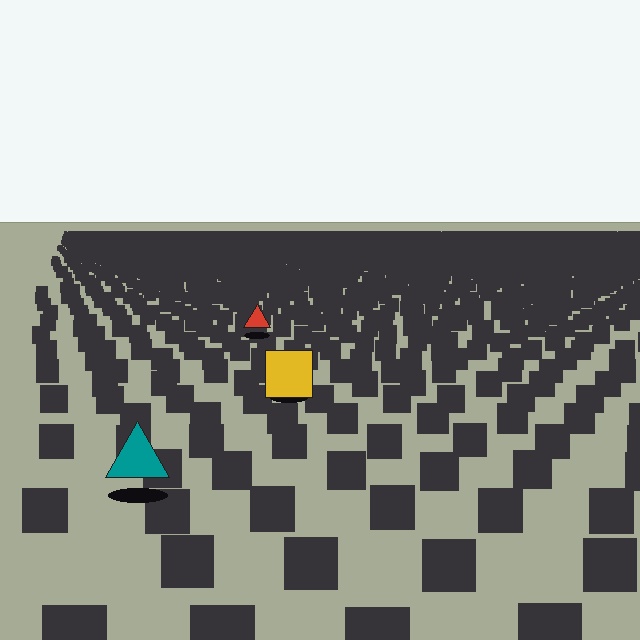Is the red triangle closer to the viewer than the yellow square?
No. The yellow square is closer — you can tell from the texture gradient: the ground texture is coarser near it.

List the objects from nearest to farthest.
From nearest to farthest: the teal triangle, the yellow square, the red triangle.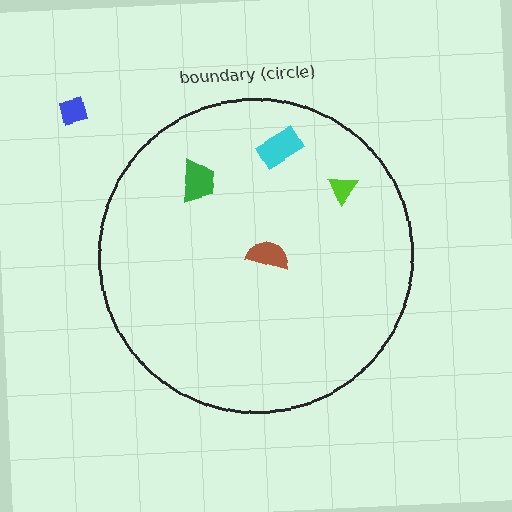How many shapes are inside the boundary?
4 inside, 1 outside.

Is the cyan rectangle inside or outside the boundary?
Inside.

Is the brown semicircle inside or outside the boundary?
Inside.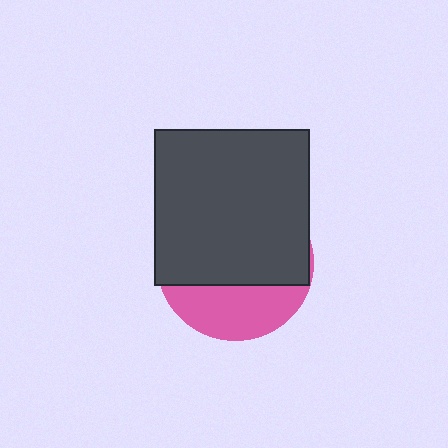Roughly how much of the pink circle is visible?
A small part of it is visible (roughly 33%).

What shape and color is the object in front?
The object in front is a dark gray square.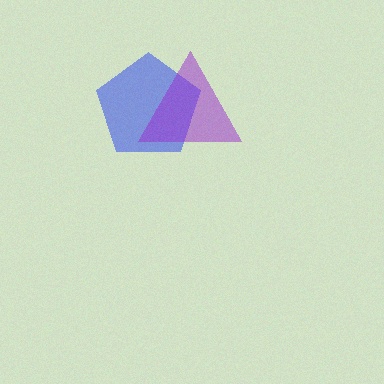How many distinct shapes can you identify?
There are 2 distinct shapes: a blue pentagon, a purple triangle.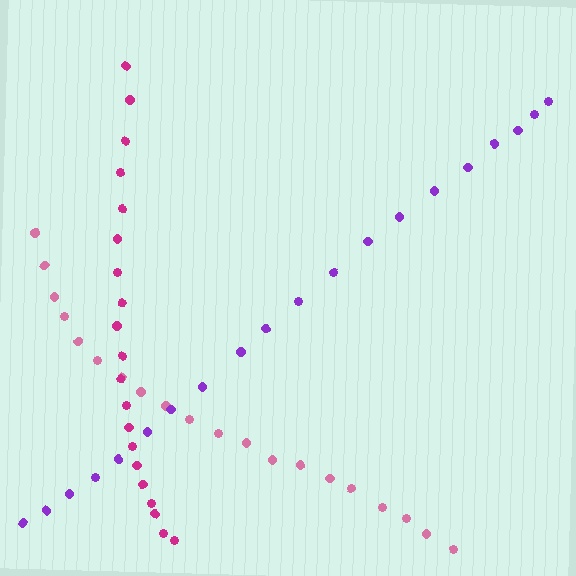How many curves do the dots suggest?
There are 3 distinct paths.